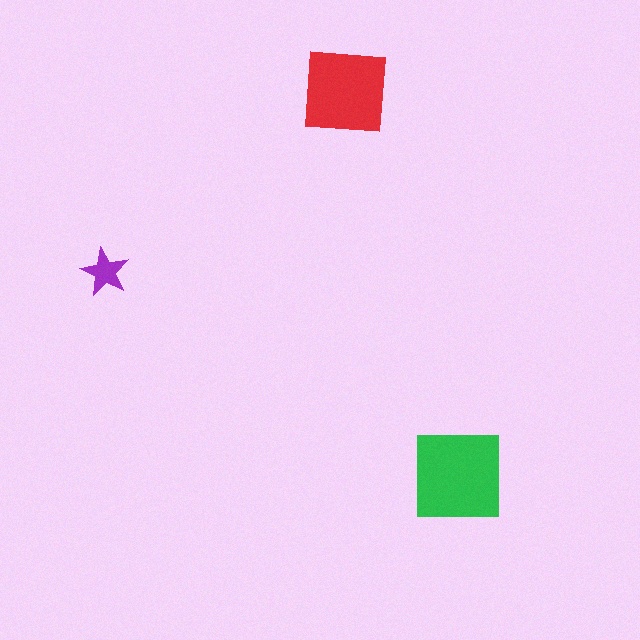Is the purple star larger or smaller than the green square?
Smaller.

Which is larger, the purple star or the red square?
The red square.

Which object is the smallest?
The purple star.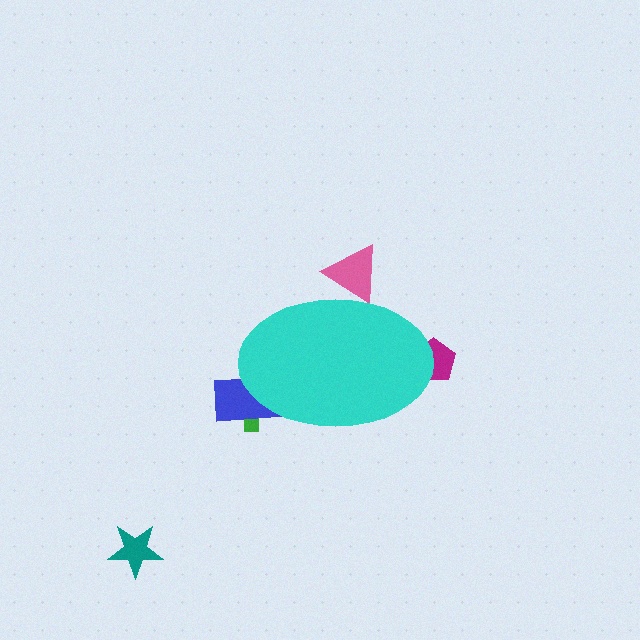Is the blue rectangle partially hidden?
Yes, the blue rectangle is partially hidden behind the cyan ellipse.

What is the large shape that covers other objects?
A cyan ellipse.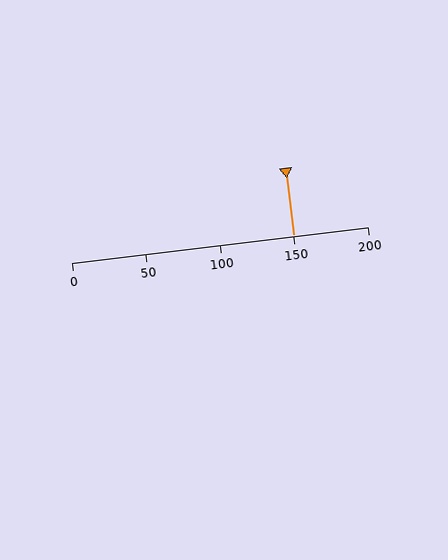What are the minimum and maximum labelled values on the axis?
The axis runs from 0 to 200.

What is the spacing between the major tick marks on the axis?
The major ticks are spaced 50 apart.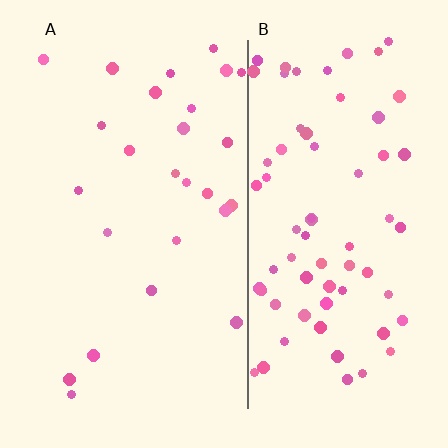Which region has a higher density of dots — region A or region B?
B (the right).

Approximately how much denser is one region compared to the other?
Approximately 2.8× — region B over region A.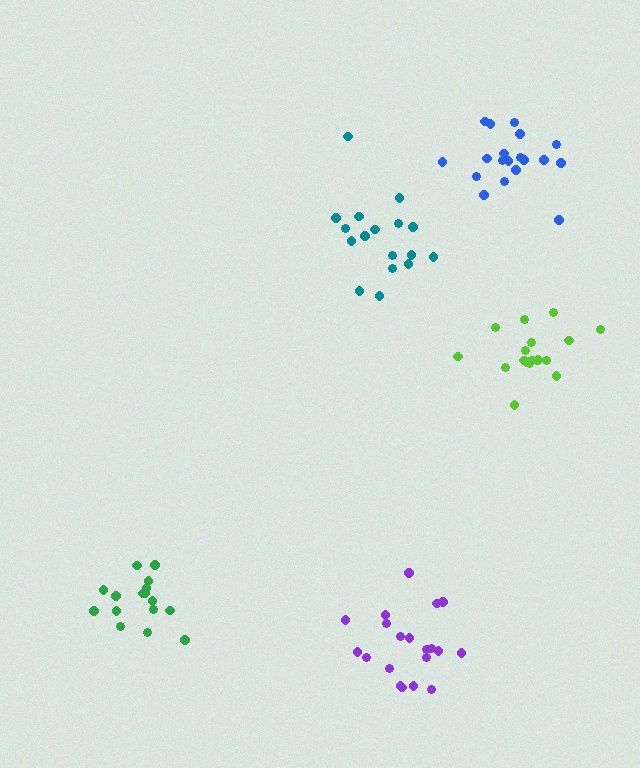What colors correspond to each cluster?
The clusters are colored: teal, purple, blue, lime, green.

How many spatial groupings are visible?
There are 5 spatial groupings.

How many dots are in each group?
Group 1: 17 dots, Group 2: 20 dots, Group 3: 19 dots, Group 4: 17 dots, Group 5: 16 dots (89 total).